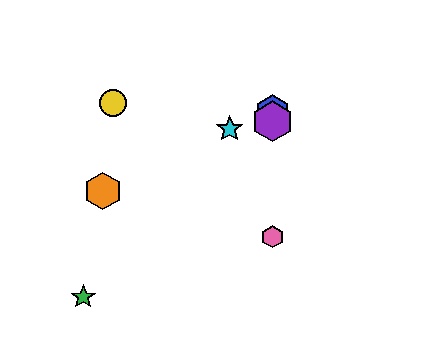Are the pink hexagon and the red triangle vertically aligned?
Yes, both are at x≈273.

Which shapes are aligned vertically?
The red triangle, the blue hexagon, the purple hexagon, the pink hexagon are aligned vertically.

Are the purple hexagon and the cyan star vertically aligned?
No, the purple hexagon is at x≈273 and the cyan star is at x≈230.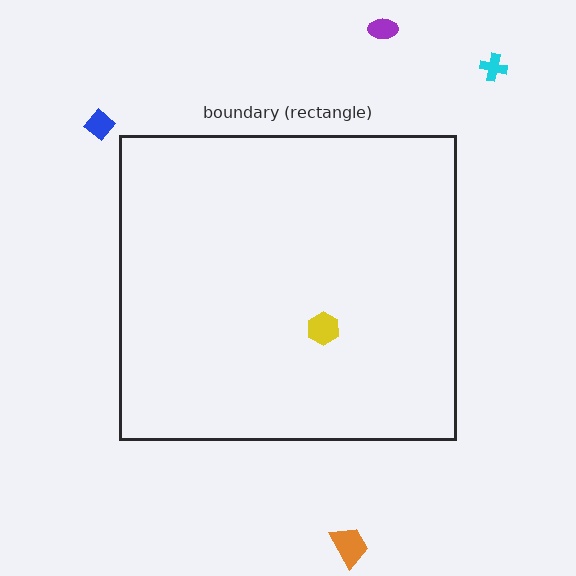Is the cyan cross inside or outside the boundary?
Outside.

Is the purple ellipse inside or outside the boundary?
Outside.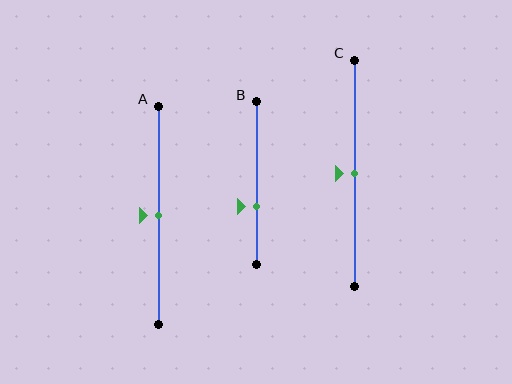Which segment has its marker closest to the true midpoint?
Segment A has its marker closest to the true midpoint.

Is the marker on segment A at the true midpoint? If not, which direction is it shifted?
Yes, the marker on segment A is at the true midpoint.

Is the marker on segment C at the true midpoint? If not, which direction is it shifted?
Yes, the marker on segment C is at the true midpoint.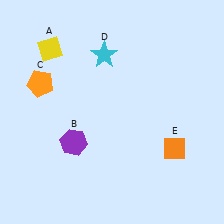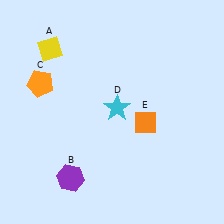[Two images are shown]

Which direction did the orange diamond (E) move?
The orange diamond (E) moved left.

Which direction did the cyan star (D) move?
The cyan star (D) moved down.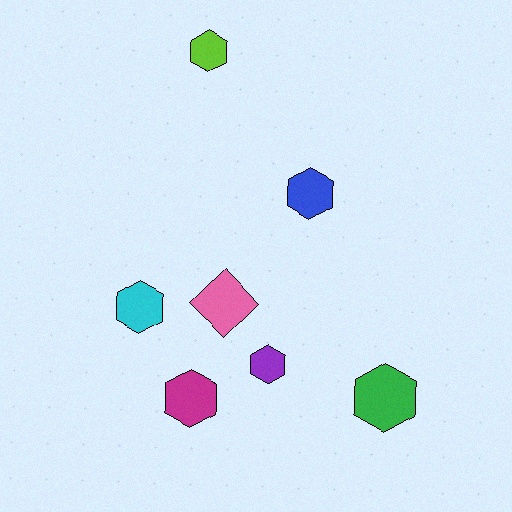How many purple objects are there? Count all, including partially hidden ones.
There is 1 purple object.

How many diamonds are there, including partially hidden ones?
There is 1 diamond.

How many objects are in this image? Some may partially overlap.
There are 7 objects.